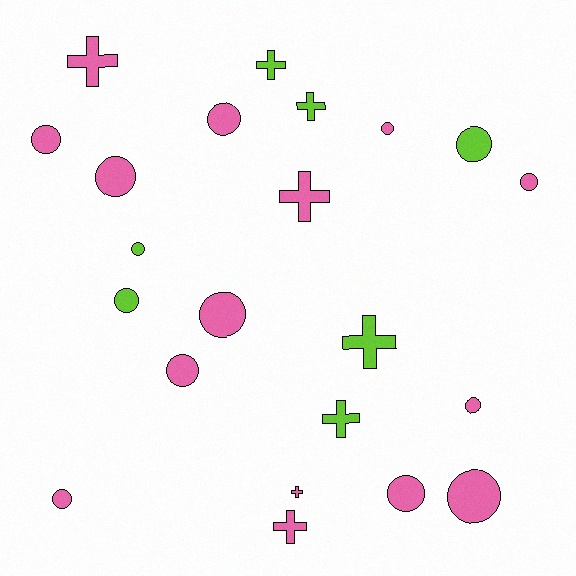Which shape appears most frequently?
Circle, with 14 objects.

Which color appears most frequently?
Pink, with 15 objects.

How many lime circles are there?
There are 3 lime circles.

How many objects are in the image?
There are 22 objects.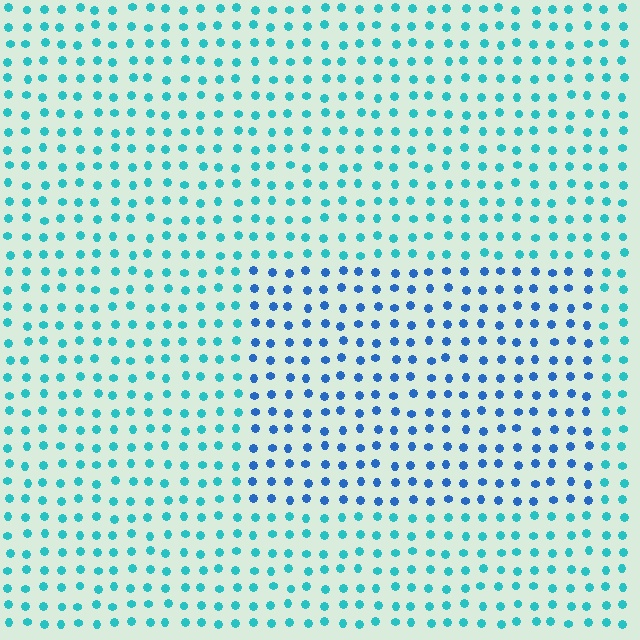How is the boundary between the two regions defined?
The boundary is defined purely by a slight shift in hue (about 34 degrees). Spacing, size, and orientation are identical on both sides.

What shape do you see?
I see a rectangle.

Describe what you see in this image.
The image is filled with small cyan elements in a uniform arrangement. A rectangle-shaped region is visible where the elements are tinted to a slightly different hue, forming a subtle color boundary.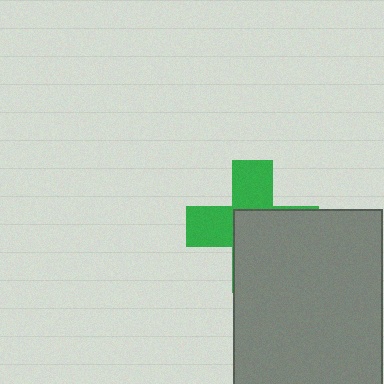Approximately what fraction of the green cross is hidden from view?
Roughly 54% of the green cross is hidden behind the gray rectangle.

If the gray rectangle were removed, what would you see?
You would see the complete green cross.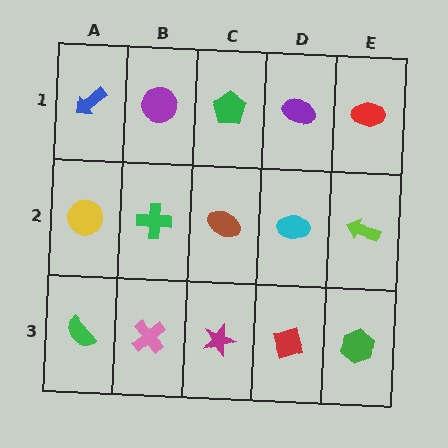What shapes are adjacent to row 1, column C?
A brown ellipse (row 2, column C), a purple circle (row 1, column B), a purple ellipse (row 1, column D).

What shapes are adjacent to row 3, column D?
A cyan ellipse (row 2, column D), a magenta star (row 3, column C), a green hexagon (row 3, column E).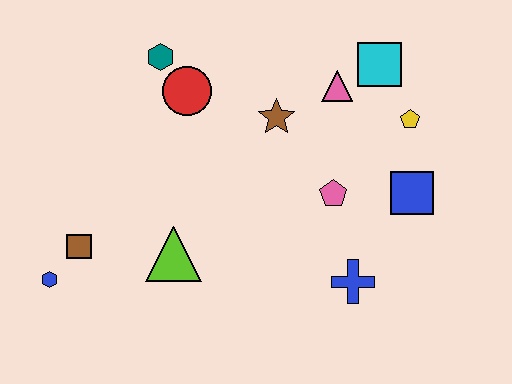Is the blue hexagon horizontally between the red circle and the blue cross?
No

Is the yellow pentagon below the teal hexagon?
Yes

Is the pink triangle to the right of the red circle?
Yes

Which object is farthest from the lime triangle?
The cyan square is farthest from the lime triangle.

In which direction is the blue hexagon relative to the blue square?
The blue hexagon is to the left of the blue square.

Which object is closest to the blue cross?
The pink pentagon is closest to the blue cross.